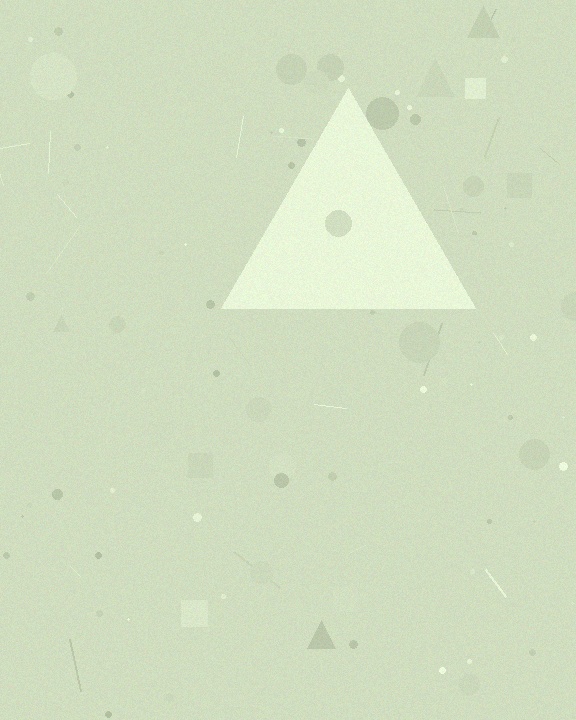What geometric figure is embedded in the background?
A triangle is embedded in the background.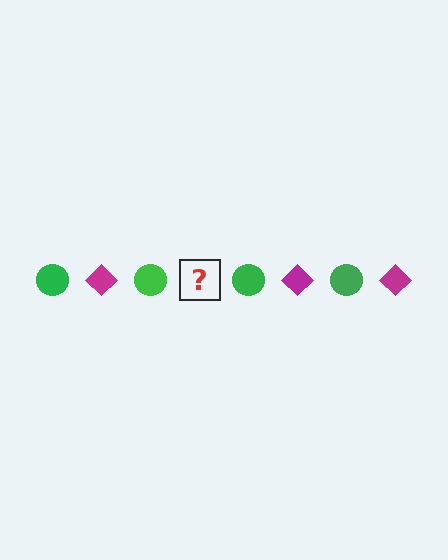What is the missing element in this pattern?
The missing element is a magenta diamond.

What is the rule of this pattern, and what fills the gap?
The rule is that the pattern alternates between green circle and magenta diamond. The gap should be filled with a magenta diamond.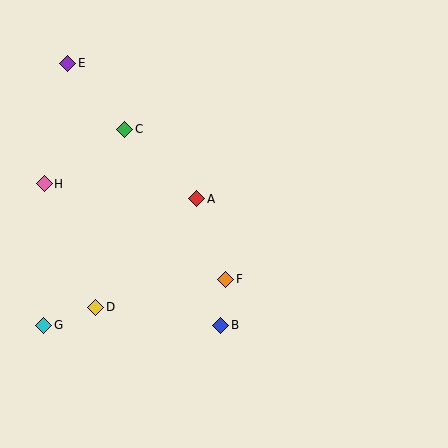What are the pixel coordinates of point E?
Point E is at (68, 63).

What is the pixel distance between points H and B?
The distance between H and B is 226 pixels.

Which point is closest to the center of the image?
Point A at (197, 199) is closest to the center.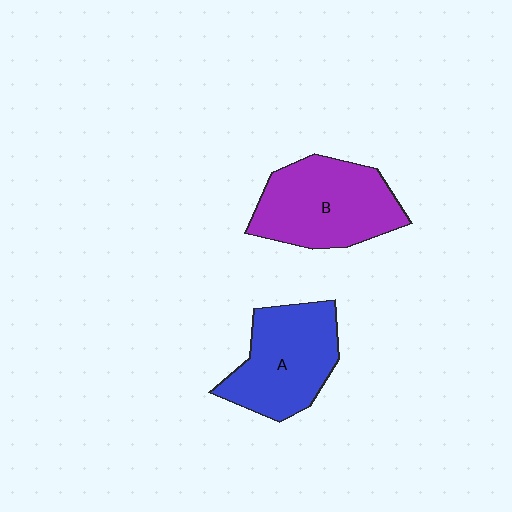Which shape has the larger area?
Shape B (purple).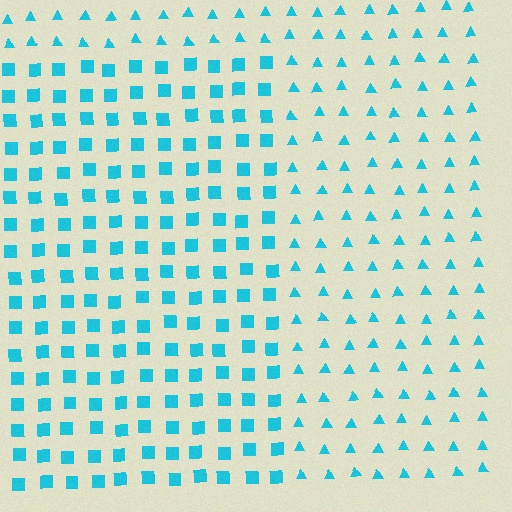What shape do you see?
I see a rectangle.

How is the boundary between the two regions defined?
The boundary is defined by a change in element shape: squares inside vs. triangles outside. All elements share the same color and spacing.